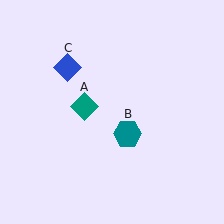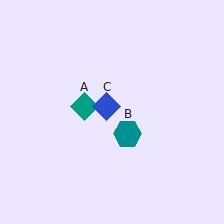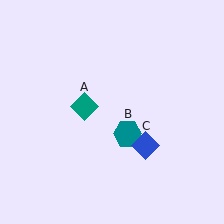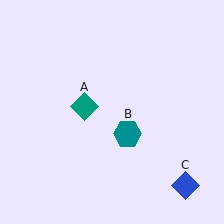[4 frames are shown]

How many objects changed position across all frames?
1 object changed position: blue diamond (object C).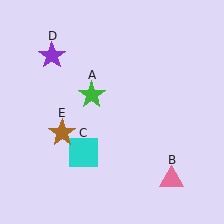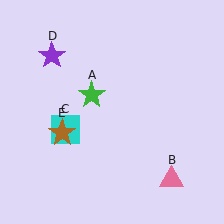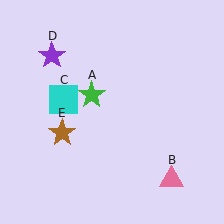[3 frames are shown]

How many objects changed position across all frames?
1 object changed position: cyan square (object C).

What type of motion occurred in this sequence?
The cyan square (object C) rotated clockwise around the center of the scene.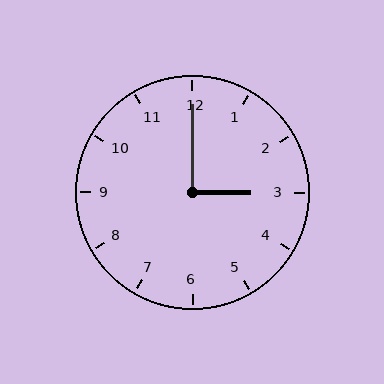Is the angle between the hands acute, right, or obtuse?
It is right.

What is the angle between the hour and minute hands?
Approximately 90 degrees.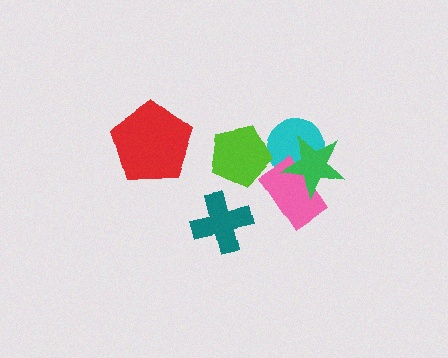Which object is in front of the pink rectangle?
The green star is in front of the pink rectangle.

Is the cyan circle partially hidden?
Yes, it is partially covered by another shape.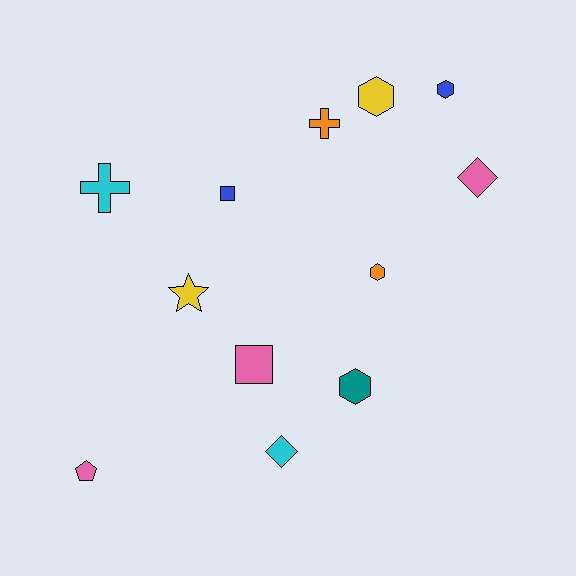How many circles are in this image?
There are no circles.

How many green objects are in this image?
There are no green objects.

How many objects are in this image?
There are 12 objects.